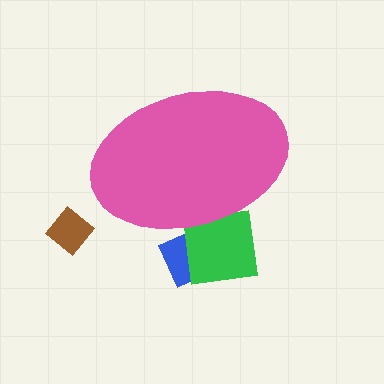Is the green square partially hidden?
Yes, the green square is partially hidden behind the pink ellipse.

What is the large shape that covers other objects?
A pink ellipse.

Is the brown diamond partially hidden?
No, the brown diamond is fully visible.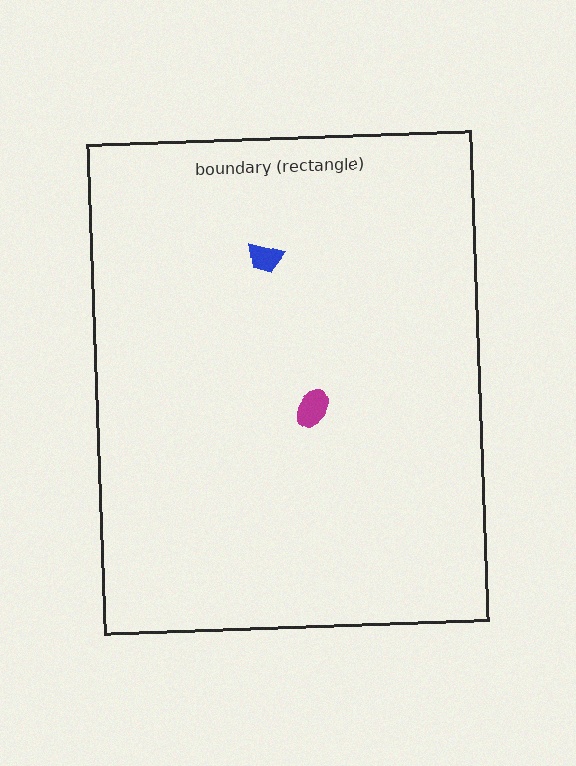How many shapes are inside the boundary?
2 inside, 0 outside.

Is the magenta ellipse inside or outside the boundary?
Inside.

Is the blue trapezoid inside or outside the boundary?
Inside.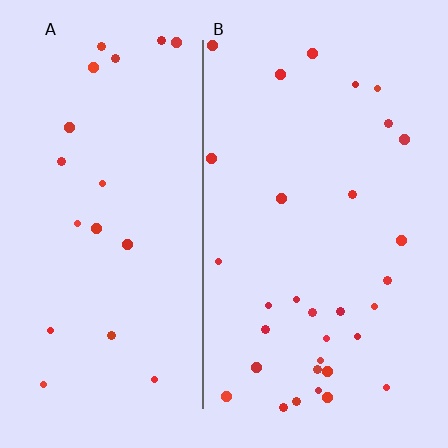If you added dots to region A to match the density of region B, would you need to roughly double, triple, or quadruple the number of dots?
Approximately double.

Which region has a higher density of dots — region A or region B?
B (the right).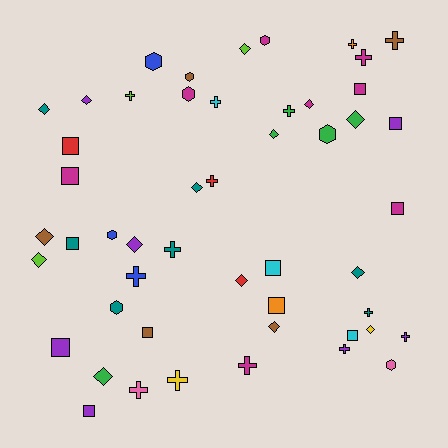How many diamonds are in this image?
There are 15 diamonds.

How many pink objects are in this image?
There are 2 pink objects.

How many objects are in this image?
There are 50 objects.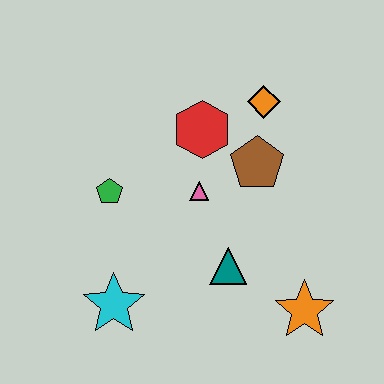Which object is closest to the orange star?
The teal triangle is closest to the orange star.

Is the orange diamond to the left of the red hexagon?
No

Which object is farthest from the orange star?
The green pentagon is farthest from the orange star.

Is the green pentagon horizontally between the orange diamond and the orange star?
No